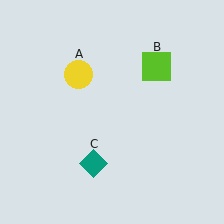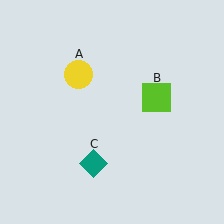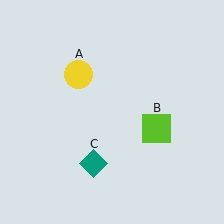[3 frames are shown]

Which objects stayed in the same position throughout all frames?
Yellow circle (object A) and teal diamond (object C) remained stationary.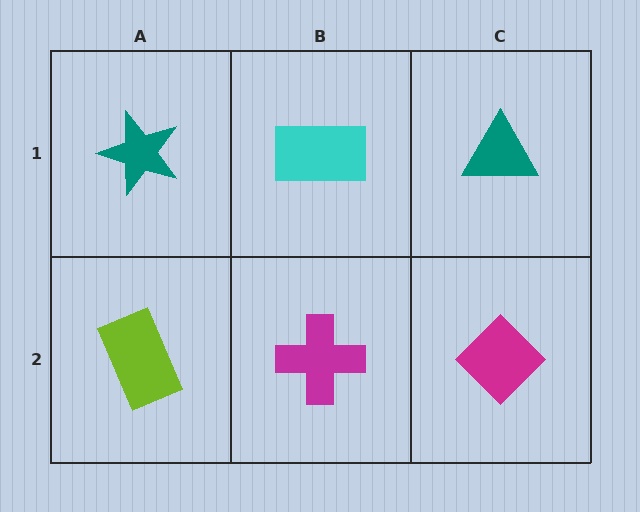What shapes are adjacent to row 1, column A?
A lime rectangle (row 2, column A), a cyan rectangle (row 1, column B).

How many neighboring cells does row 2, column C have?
2.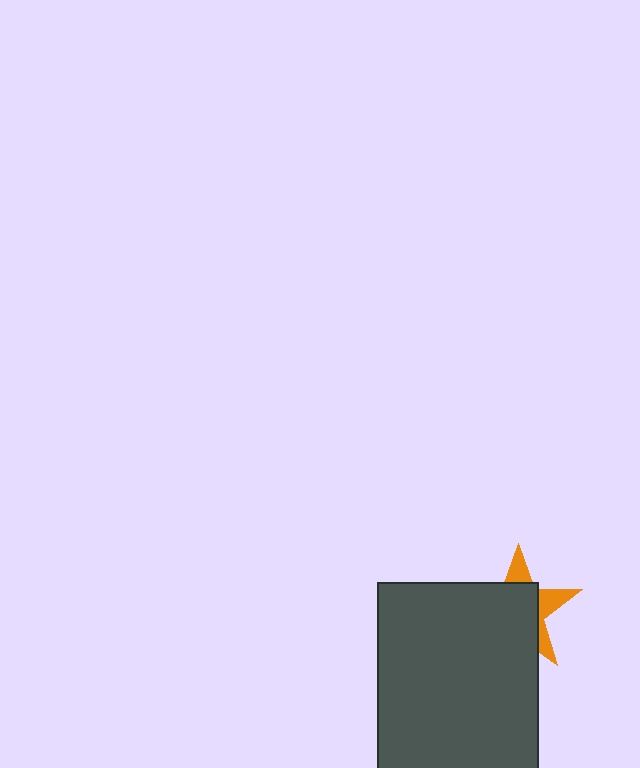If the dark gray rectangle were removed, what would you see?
You would see the complete orange star.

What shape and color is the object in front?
The object in front is a dark gray rectangle.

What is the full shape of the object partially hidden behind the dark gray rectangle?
The partially hidden object is an orange star.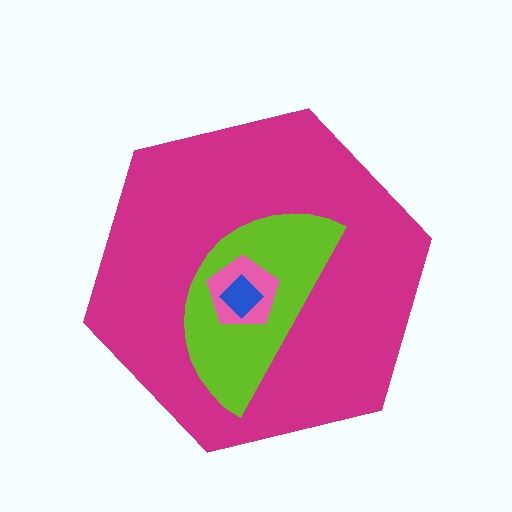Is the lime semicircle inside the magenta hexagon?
Yes.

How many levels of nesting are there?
4.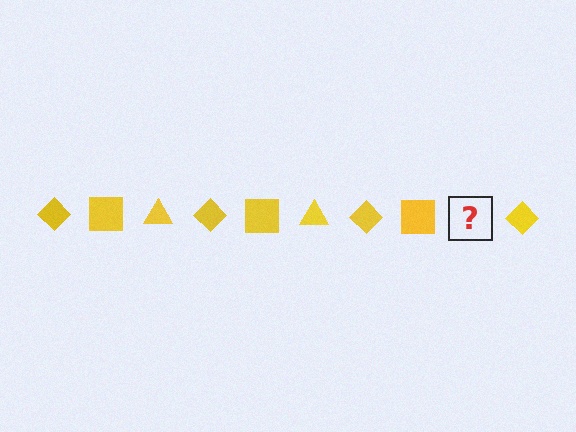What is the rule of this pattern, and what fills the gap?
The rule is that the pattern cycles through diamond, square, triangle shapes in yellow. The gap should be filled with a yellow triangle.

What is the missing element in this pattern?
The missing element is a yellow triangle.